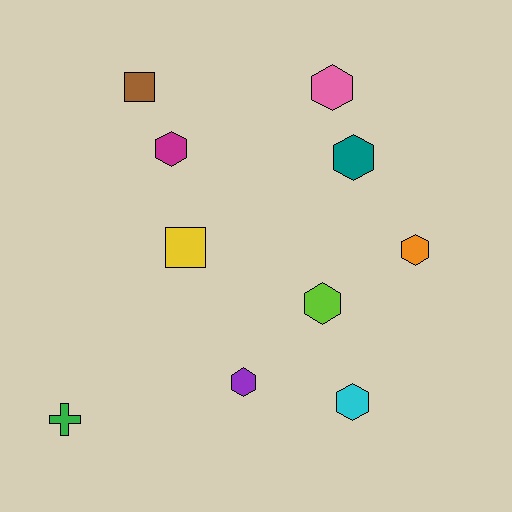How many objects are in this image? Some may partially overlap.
There are 10 objects.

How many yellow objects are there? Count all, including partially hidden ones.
There is 1 yellow object.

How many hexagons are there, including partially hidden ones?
There are 7 hexagons.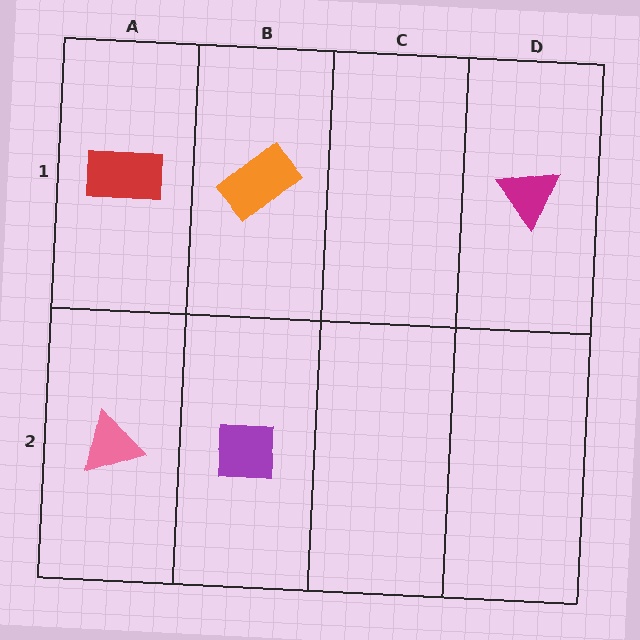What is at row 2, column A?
A pink triangle.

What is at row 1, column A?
A red rectangle.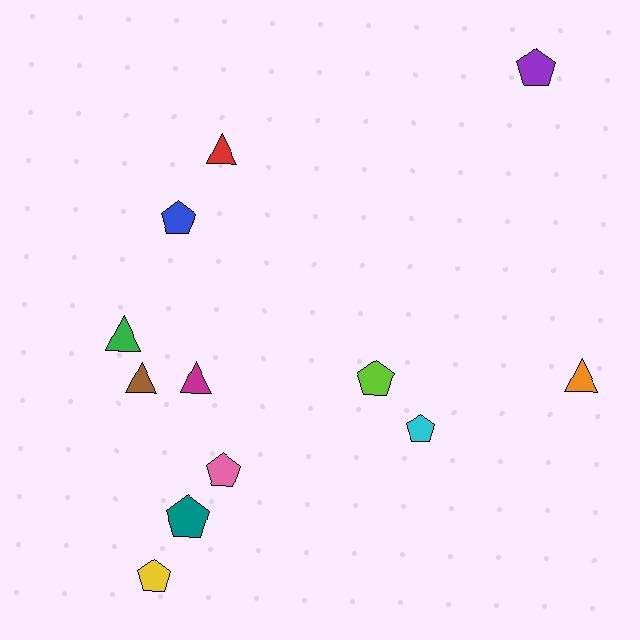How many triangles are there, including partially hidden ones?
There are 5 triangles.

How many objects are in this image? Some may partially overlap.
There are 12 objects.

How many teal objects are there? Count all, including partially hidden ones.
There is 1 teal object.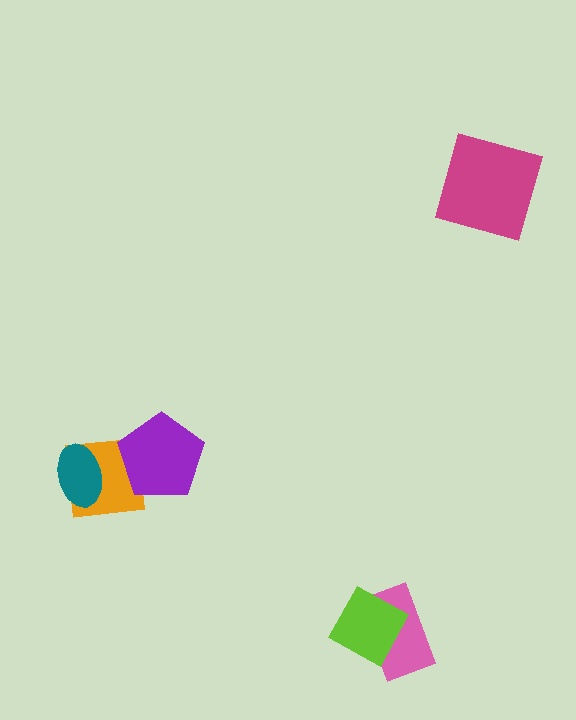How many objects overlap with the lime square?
1 object overlaps with the lime square.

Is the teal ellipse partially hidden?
No, no other shape covers it.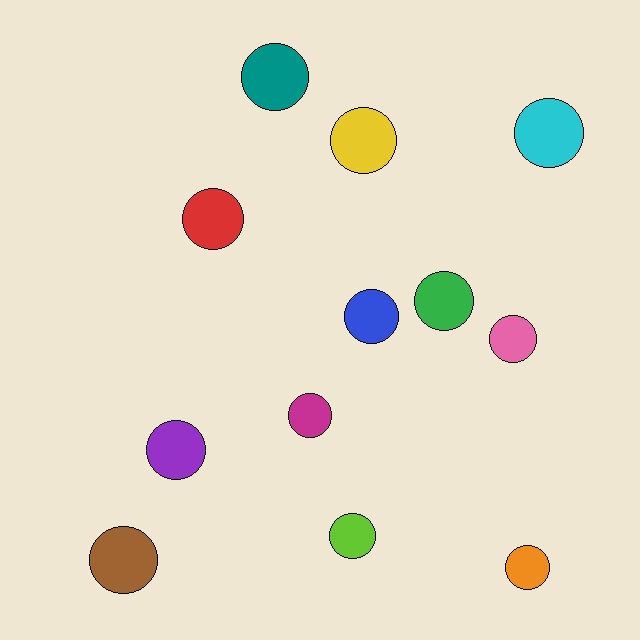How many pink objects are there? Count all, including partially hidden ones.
There is 1 pink object.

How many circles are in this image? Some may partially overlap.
There are 12 circles.